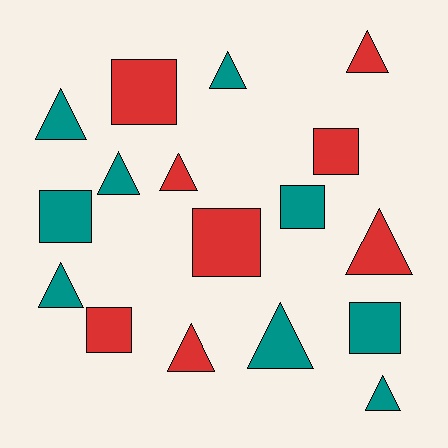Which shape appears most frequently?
Triangle, with 10 objects.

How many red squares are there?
There are 4 red squares.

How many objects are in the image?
There are 17 objects.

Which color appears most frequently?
Teal, with 9 objects.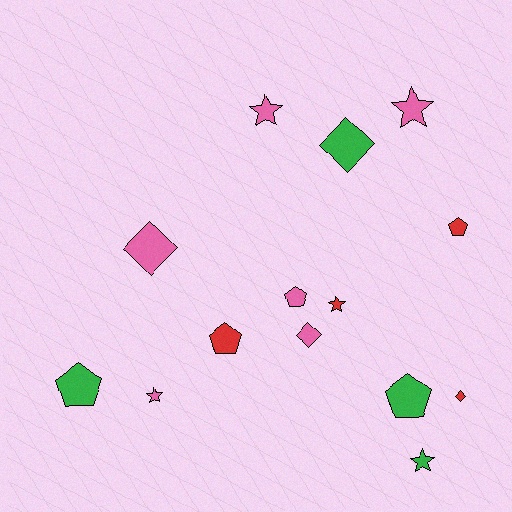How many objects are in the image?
There are 14 objects.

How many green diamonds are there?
There is 1 green diamond.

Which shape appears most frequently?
Star, with 5 objects.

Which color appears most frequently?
Pink, with 6 objects.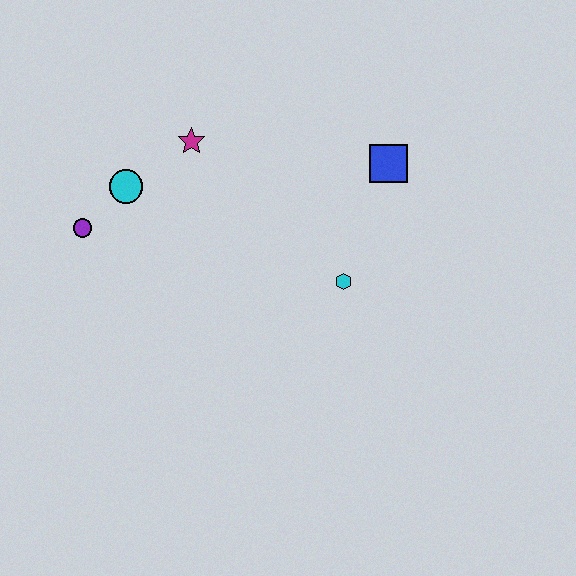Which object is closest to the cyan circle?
The purple circle is closest to the cyan circle.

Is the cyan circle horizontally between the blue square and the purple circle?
Yes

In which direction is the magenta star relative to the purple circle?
The magenta star is to the right of the purple circle.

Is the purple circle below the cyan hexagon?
No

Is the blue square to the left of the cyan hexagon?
No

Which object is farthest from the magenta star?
The cyan hexagon is farthest from the magenta star.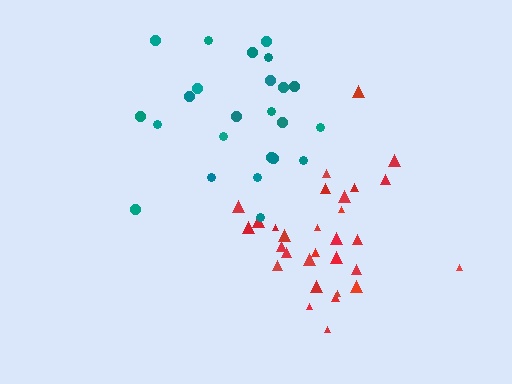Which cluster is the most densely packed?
Red.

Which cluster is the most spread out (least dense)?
Teal.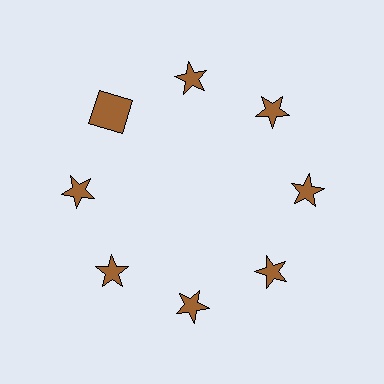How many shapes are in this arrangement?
There are 8 shapes arranged in a ring pattern.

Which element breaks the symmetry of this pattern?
The brown square at roughly the 10 o'clock position breaks the symmetry. All other shapes are brown stars.